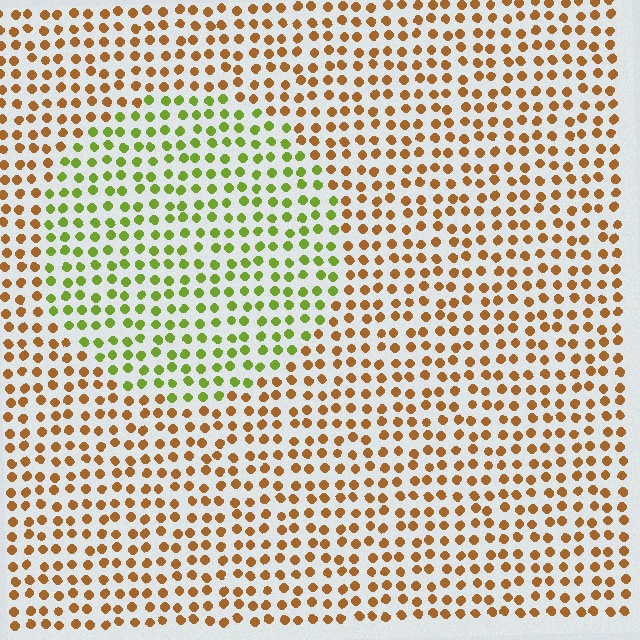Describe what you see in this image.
The image is filled with small brown elements in a uniform arrangement. A circle-shaped region is visible where the elements are tinted to a slightly different hue, forming a subtle color boundary.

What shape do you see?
I see a circle.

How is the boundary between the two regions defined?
The boundary is defined purely by a slight shift in hue (about 57 degrees). Spacing, size, and orientation are identical on both sides.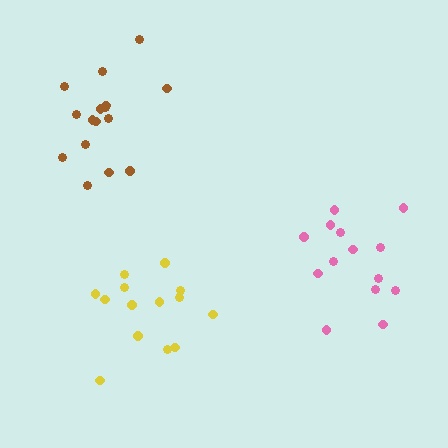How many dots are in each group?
Group 1: 14 dots, Group 2: 14 dots, Group 3: 16 dots (44 total).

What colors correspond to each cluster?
The clusters are colored: yellow, pink, brown.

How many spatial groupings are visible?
There are 3 spatial groupings.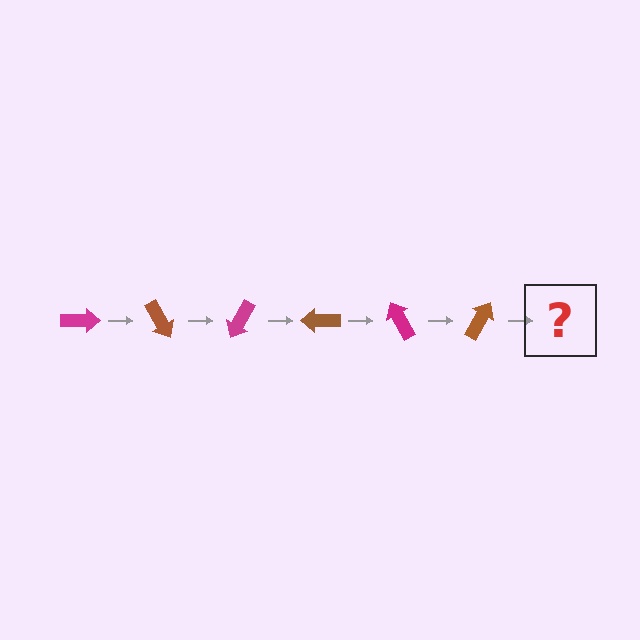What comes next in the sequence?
The next element should be a magenta arrow, rotated 360 degrees from the start.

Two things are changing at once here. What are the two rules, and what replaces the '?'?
The two rules are that it rotates 60 degrees each step and the color cycles through magenta and brown. The '?' should be a magenta arrow, rotated 360 degrees from the start.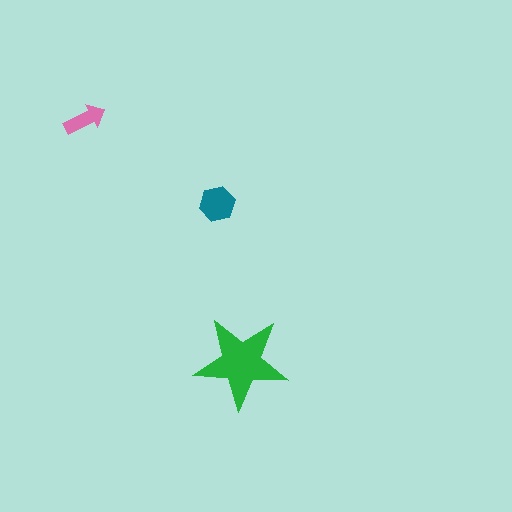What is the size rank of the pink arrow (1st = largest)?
3rd.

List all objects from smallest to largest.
The pink arrow, the teal hexagon, the green star.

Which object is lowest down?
The green star is bottommost.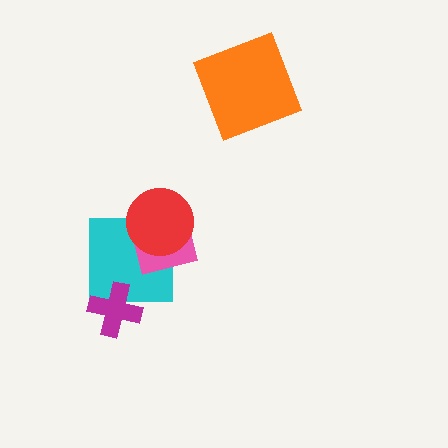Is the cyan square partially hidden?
Yes, it is partially covered by another shape.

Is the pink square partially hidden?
Yes, it is partially covered by another shape.